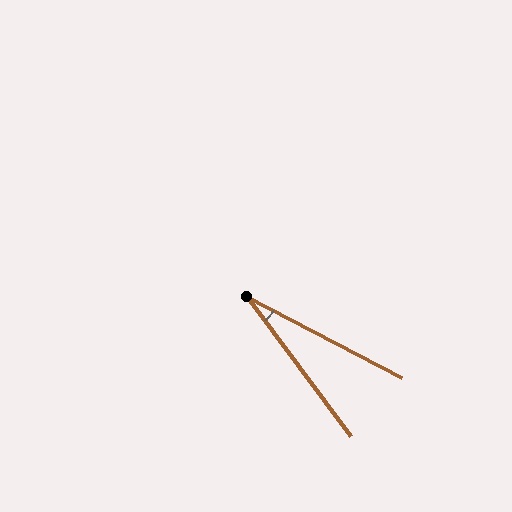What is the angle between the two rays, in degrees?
Approximately 26 degrees.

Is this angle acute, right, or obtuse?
It is acute.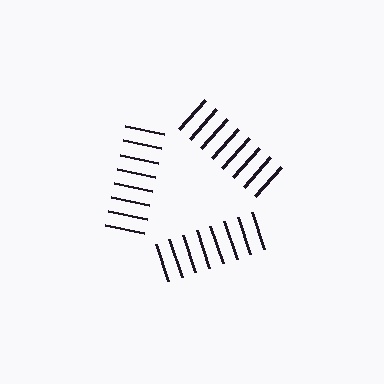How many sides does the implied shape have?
3 sides — the line-ends trace a triangle.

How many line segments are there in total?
24 — 8 along each of the 3 edges.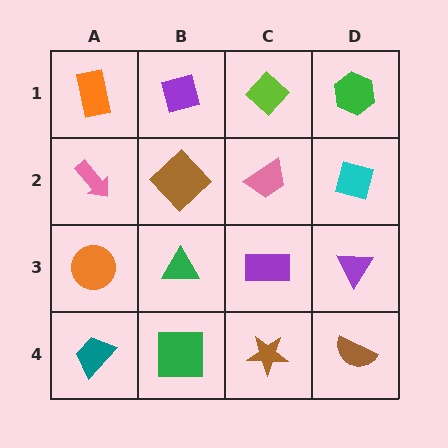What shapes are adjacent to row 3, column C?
A pink trapezoid (row 2, column C), a brown star (row 4, column C), a green triangle (row 3, column B), a purple triangle (row 3, column D).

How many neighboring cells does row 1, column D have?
2.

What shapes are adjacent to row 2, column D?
A green hexagon (row 1, column D), a purple triangle (row 3, column D), a pink trapezoid (row 2, column C).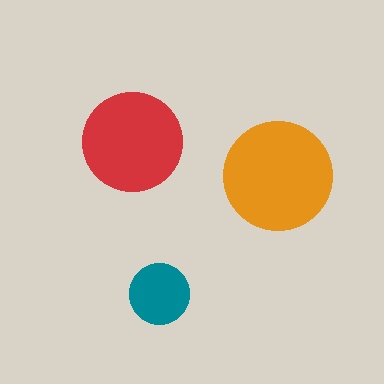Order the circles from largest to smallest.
the orange one, the red one, the teal one.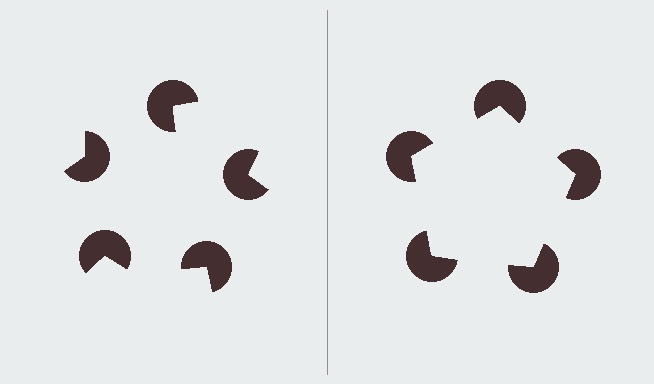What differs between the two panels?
The pac-man discs are positioned identically on both sides; only the wedge orientations differ. On the right they align to a pentagon; on the left they are misaligned.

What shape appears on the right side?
An illusory pentagon.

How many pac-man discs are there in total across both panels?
10 — 5 on each side.